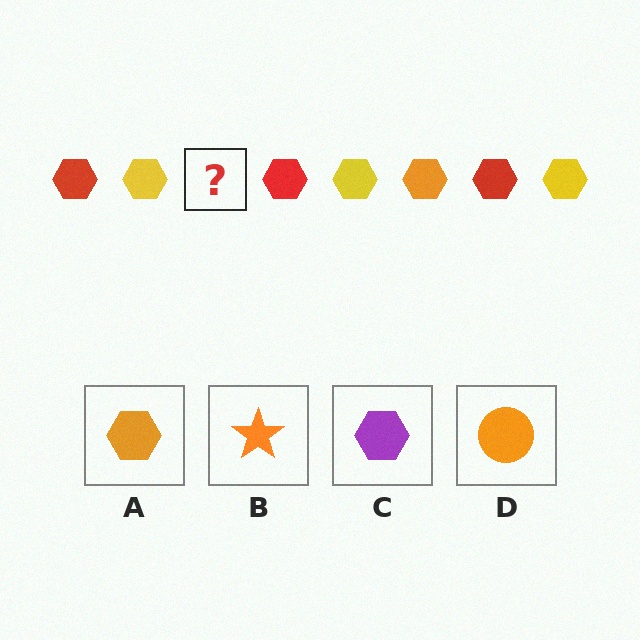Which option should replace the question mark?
Option A.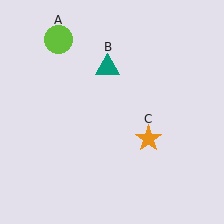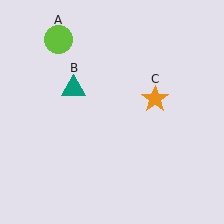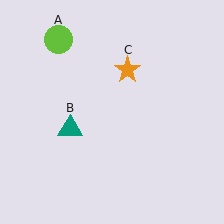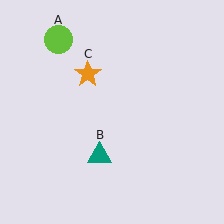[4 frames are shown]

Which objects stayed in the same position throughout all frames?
Lime circle (object A) remained stationary.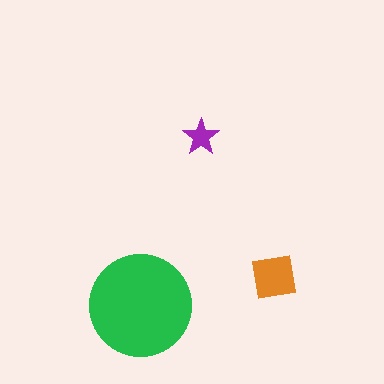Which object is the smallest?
The purple star.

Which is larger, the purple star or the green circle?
The green circle.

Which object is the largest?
The green circle.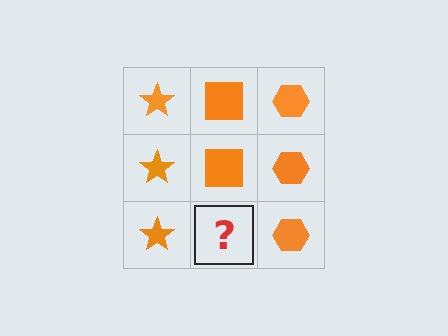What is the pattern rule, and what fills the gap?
The rule is that each column has a consistent shape. The gap should be filled with an orange square.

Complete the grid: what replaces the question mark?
The question mark should be replaced with an orange square.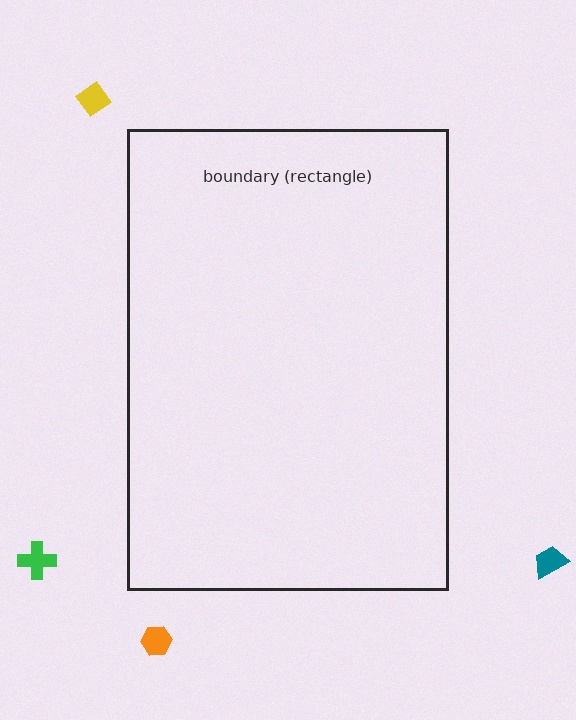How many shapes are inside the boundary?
0 inside, 4 outside.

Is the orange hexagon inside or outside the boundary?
Outside.